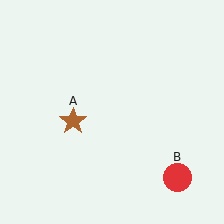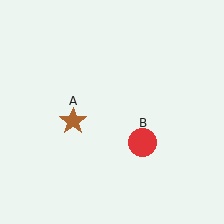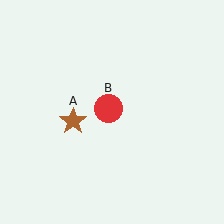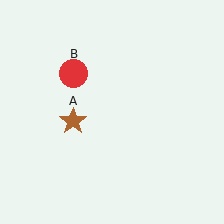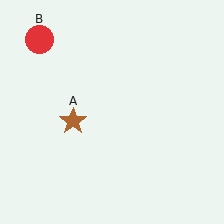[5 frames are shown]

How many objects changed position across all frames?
1 object changed position: red circle (object B).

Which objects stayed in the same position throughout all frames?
Brown star (object A) remained stationary.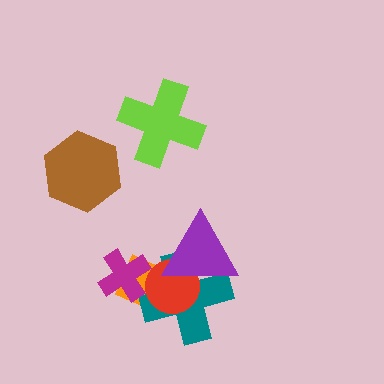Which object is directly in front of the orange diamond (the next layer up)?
The teal cross is directly in front of the orange diamond.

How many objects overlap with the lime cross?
0 objects overlap with the lime cross.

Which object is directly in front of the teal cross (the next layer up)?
The red circle is directly in front of the teal cross.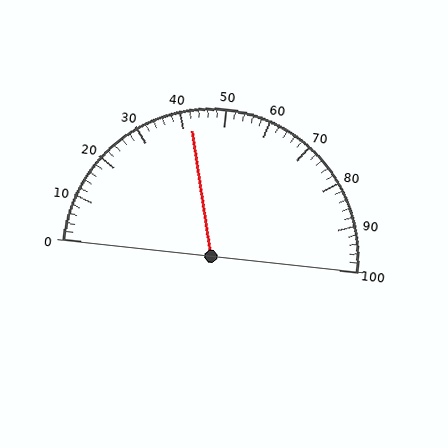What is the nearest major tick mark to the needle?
The nearest major tick mark is 40.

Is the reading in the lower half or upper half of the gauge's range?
The reading is in the lower half of the range (0 to 100).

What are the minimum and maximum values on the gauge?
The gauge ranges from 0 to 100.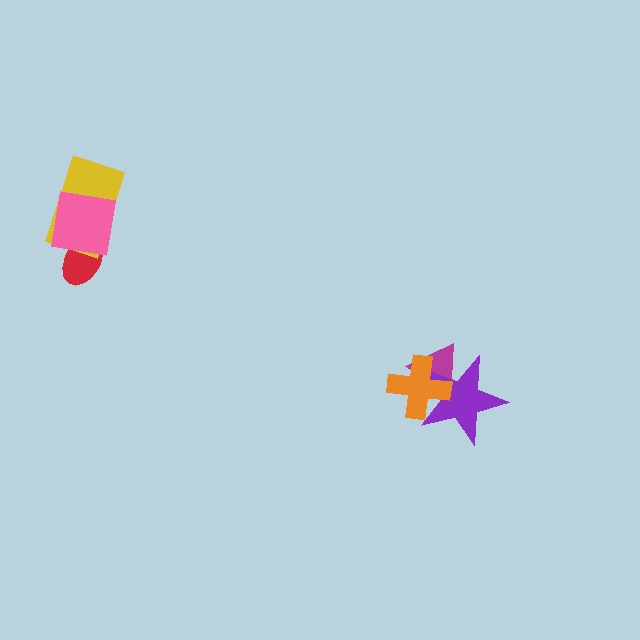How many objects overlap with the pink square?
2 objects overlap with the pink square.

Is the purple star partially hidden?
Yes, it is partially covered by another shape.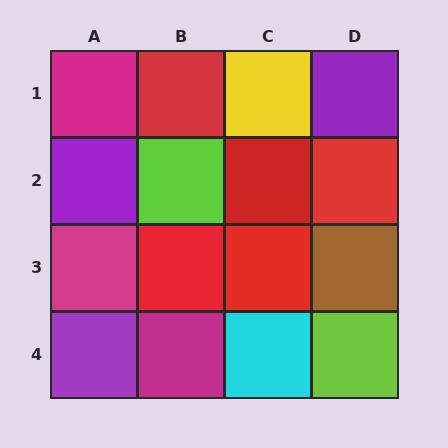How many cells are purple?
3 cells are purple.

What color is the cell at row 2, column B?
Lime.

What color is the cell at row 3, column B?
Red.